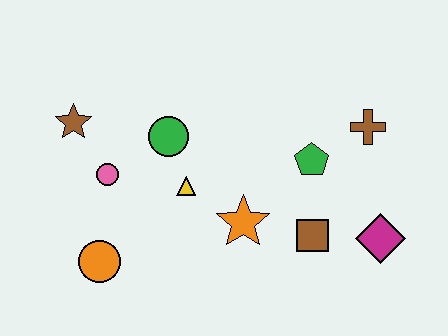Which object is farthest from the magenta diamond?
The brown star is farthest from the magenta diamond.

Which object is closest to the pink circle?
The brown star is closest to the pink circle.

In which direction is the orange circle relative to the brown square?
The orange circle is to the left of the brown square.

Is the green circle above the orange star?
Yes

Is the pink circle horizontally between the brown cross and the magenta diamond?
No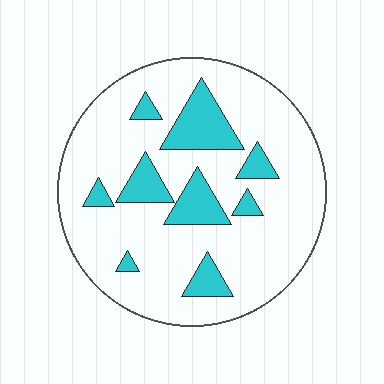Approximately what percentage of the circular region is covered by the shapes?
Approximately 20%.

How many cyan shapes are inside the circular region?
9.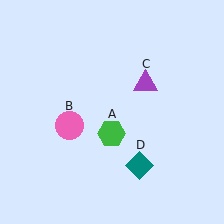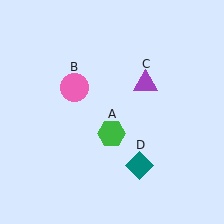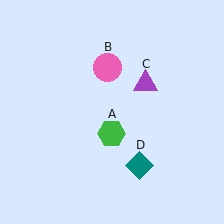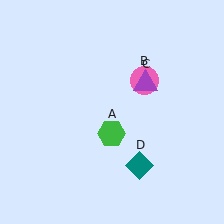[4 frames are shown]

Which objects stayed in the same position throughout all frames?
Green hexagon (object A) and purple triangle (object C) and teal diamond (object D) remained stationary.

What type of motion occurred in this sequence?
The pink circle (object B) rotated clockwise around the center of the scene.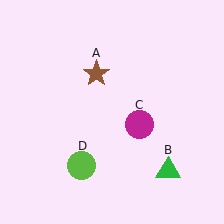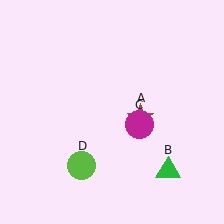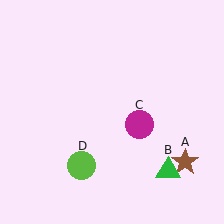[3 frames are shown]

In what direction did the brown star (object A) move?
The brown star (object A) moved down and to the right.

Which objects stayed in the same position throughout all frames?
Green triangle (object B) and magenta circle (object C) and lime circle (object D) remained stationary.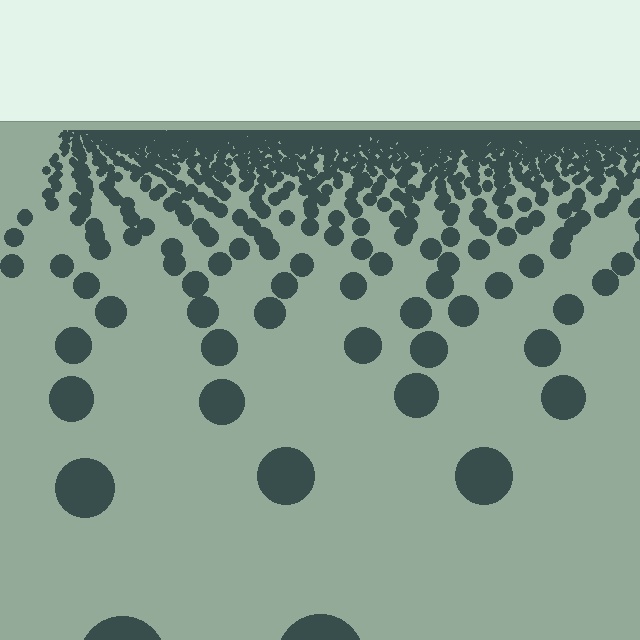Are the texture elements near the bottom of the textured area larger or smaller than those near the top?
Larger. Near the bottom, elements are closer to the viewer and appear at a bigger on-screen size.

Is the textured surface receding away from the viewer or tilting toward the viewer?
The surface is receding away from the viewer. Texture elements get smaller and denser toward the top.